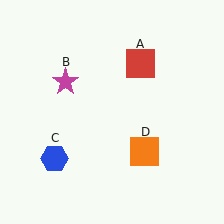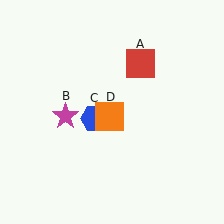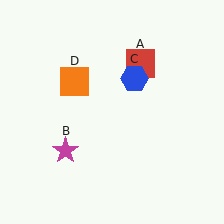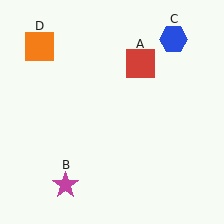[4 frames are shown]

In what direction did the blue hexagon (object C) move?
The blue hexagon (object C) moved up and to the right.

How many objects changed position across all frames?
3 objects changed position: magenta star (object B), blue hexagon (object C), orange square (object D).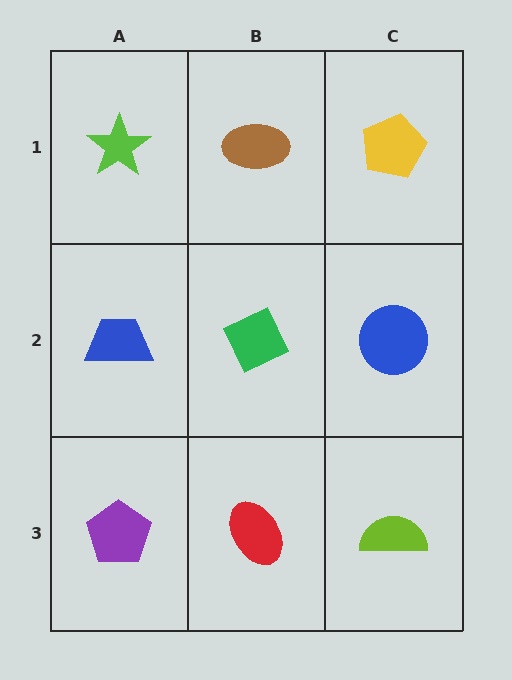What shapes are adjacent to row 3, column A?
A blue trapezoid (row 2, column A), a red ellipse (row 3, column B).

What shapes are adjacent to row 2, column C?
A yellow pentagon (row 1, column C), a lime semicircle (row 3, column C), a green diamond (row 2, column B).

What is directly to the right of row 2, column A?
A green diamond.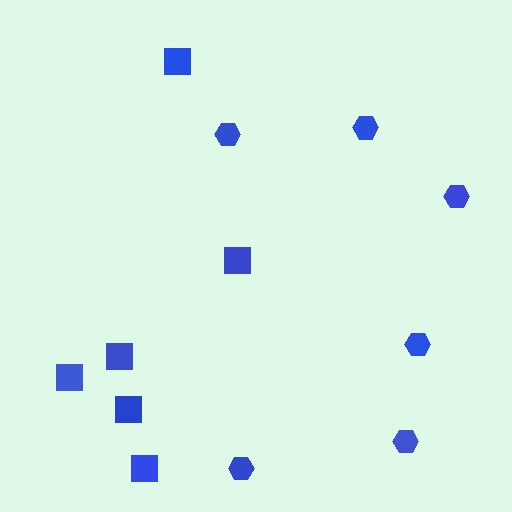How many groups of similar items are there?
There are 2 groups: one group of squares (6) and one group of hexagons (6).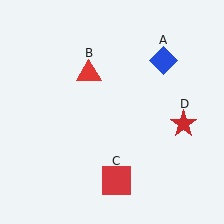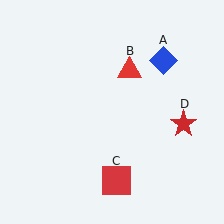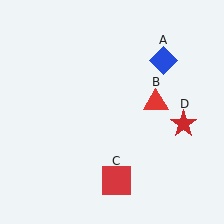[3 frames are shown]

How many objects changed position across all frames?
1 object changed position: red triangle (object B).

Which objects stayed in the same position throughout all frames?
Blue diamond (object A) and red square (object C) and red star (object D) remained stationary.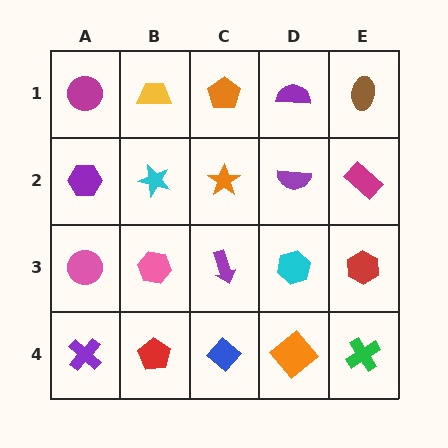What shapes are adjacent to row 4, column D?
A cyan hexagon (row 3, column D), a blue diamond (row 4, column C), a green cross (row 4, column E).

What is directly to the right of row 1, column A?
A yellow trapezoid.